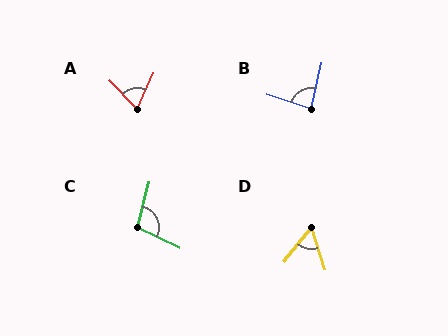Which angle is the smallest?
D, at approximately 55 degrees.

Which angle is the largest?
C, at approximately 101 degrees.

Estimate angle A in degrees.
Approximately 68 degrees.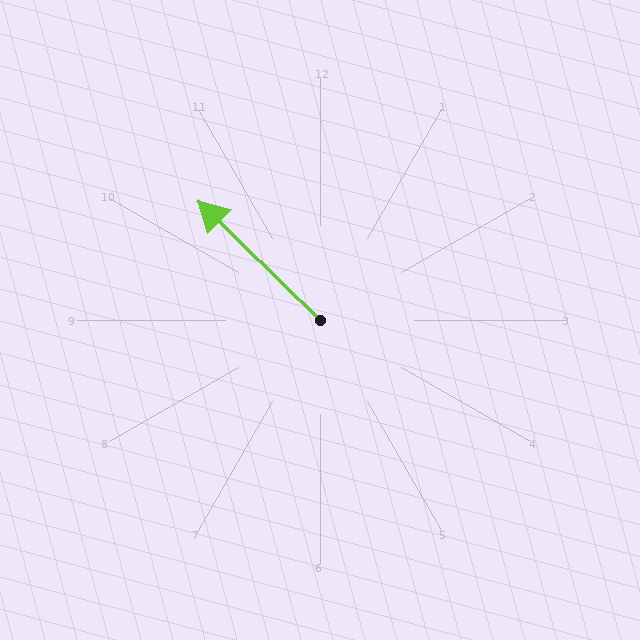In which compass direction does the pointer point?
Northwest.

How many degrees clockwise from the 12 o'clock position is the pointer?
Approximately 314 degrees.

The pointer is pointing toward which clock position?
Roughly 10 o'clock.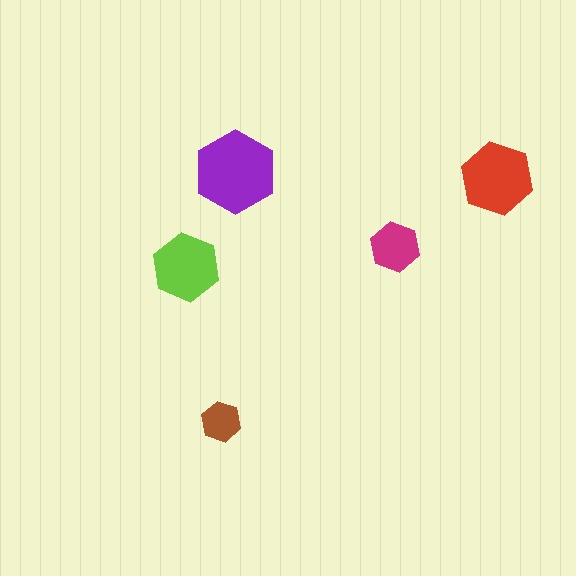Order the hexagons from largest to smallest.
the purple one, the red one, the lime one, the magenta one, the brown one.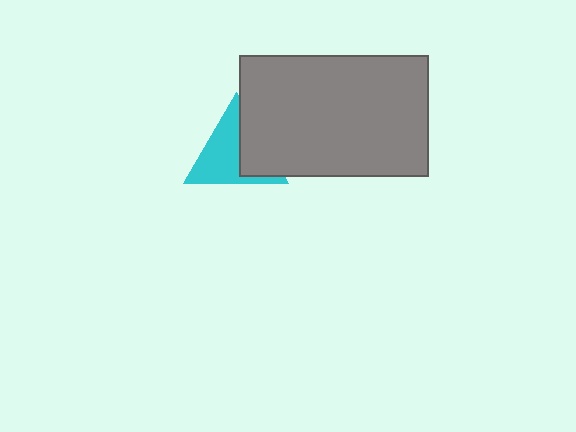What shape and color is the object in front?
The object in front is a gray rectangle.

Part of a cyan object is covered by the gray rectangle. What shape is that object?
It is a triangle.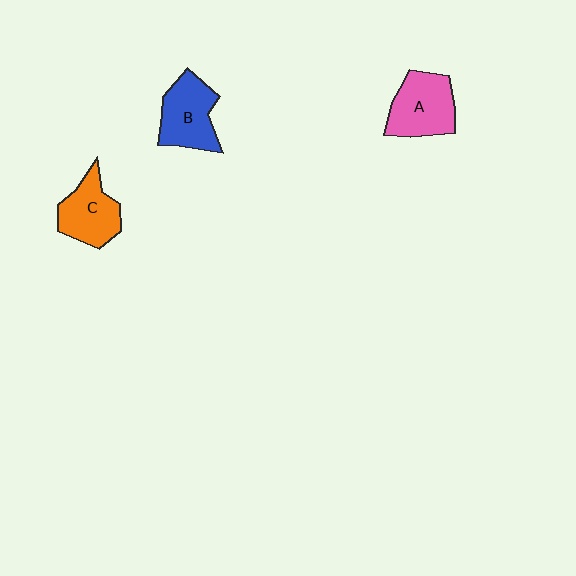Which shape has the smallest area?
Shape C (orange).